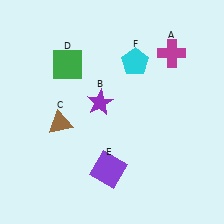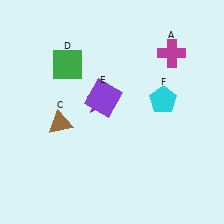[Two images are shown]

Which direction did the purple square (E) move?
The purple square (E) moved up.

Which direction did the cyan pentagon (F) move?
The cyan pentagon (F) moved down.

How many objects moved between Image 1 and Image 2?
2 objects moved between the two images.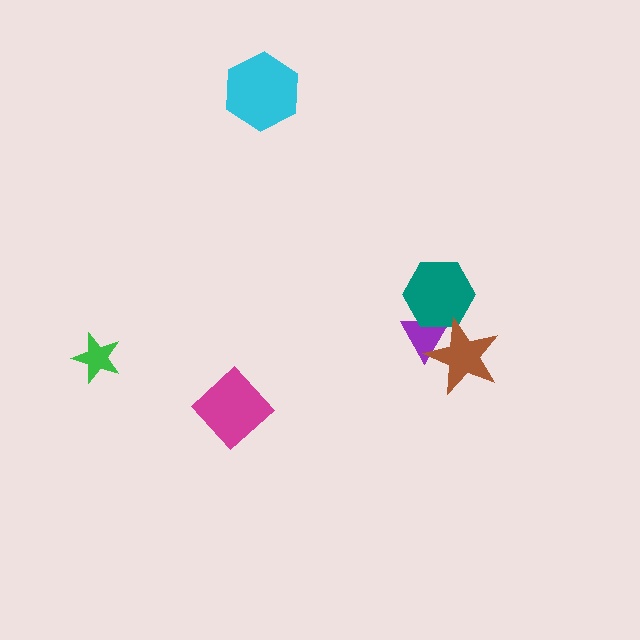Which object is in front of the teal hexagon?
The brown star is in front of the teal hexagon.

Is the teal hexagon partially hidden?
Yes, it is partially covered by another shape.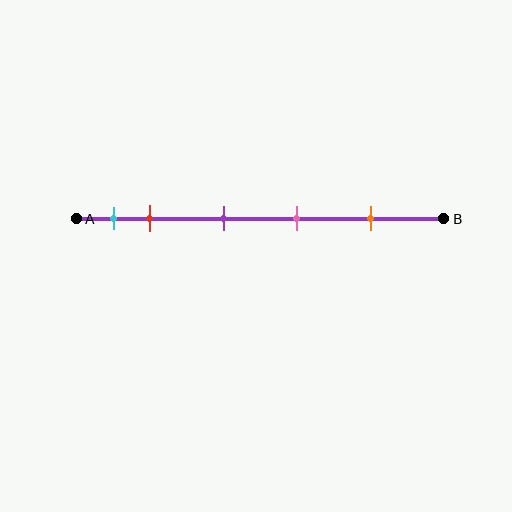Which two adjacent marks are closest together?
The cyan and red marks are the closest adjacent pair.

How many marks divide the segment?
There are 5 marks dividing the segment.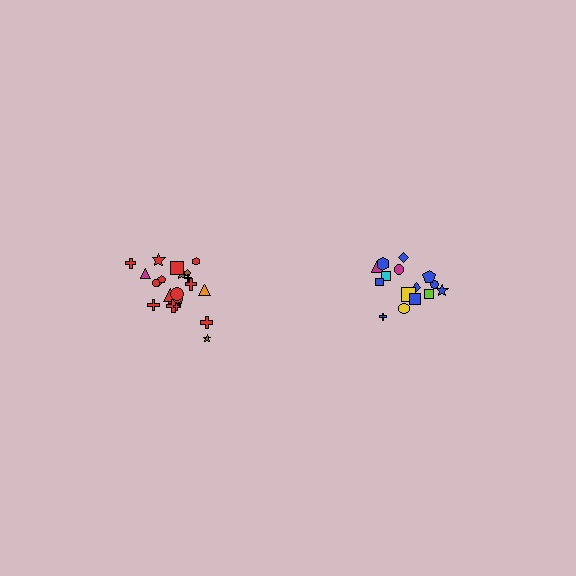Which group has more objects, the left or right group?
The left group.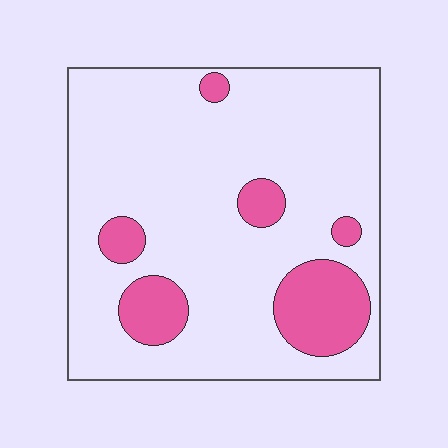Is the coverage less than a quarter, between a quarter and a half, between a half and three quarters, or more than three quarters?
Less than a quarter.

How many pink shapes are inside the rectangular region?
6.